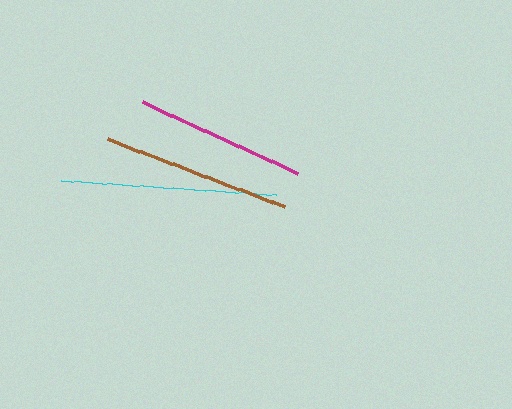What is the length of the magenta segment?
The magenta segment is approximately 171 pixels long.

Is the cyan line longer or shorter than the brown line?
The cyan line is longer than the brown line.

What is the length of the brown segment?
The brown segment is approximately 190 pixels long.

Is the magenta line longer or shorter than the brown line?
The brown line is longer than the magenta line.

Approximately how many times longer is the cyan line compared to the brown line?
The cyan line is approximately 1.1 times the length of the brown line.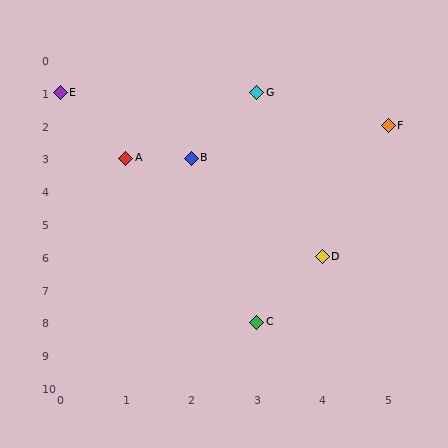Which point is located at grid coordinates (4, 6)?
Point D is at (4, 6).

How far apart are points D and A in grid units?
Points D and A are 3 columns and 3 rows apart (about 4.2 grid units diagonally).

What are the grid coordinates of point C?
Point C is at grid coordinates (3, 8).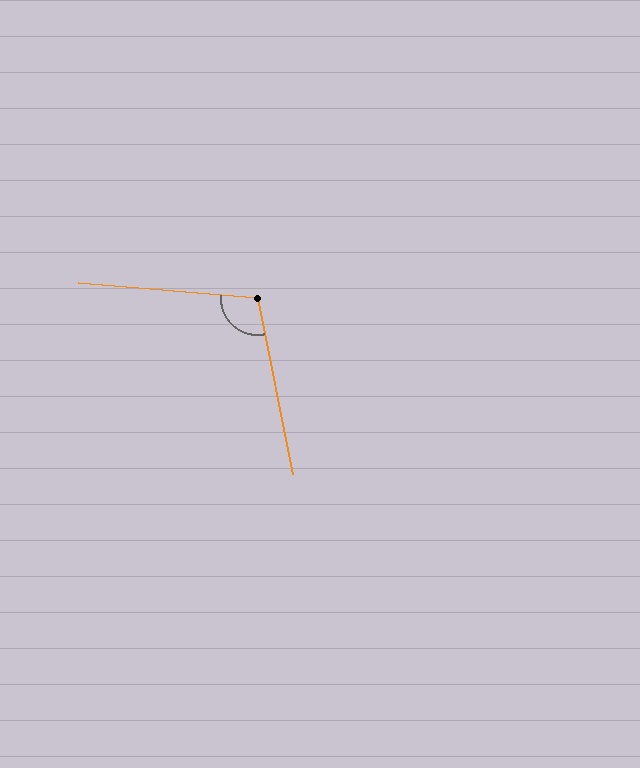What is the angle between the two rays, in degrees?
Approximately 106 degrees.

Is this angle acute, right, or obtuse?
It is obtuse.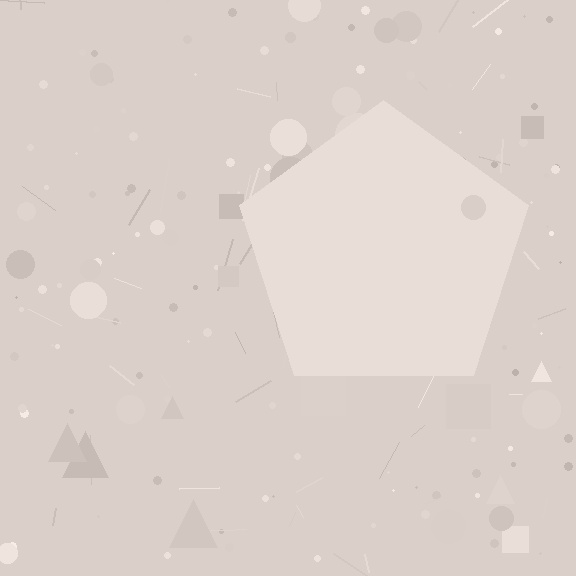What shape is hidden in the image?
A pentagon is hidden in the image.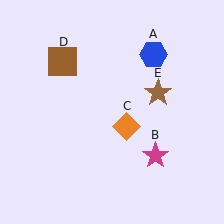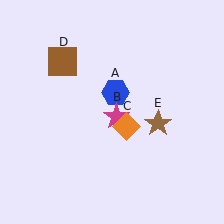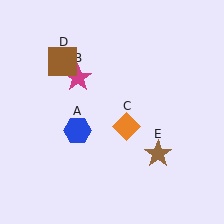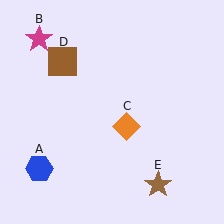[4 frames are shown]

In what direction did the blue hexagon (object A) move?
The blue hexagon (object A) moved down and to the left.